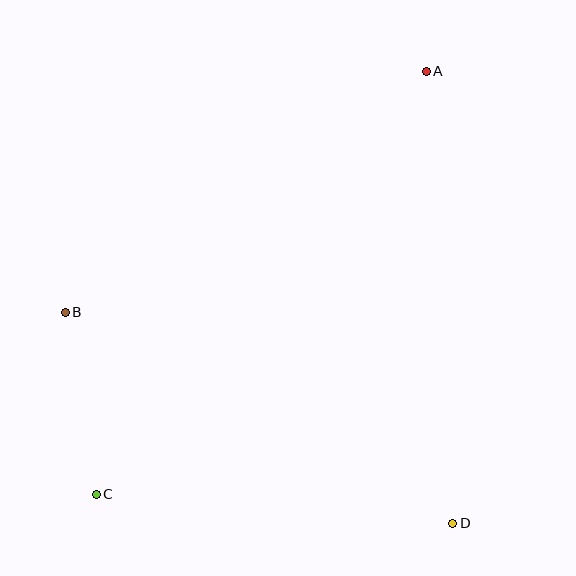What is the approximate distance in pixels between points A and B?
The distance between A and B is approximately 434 pixels.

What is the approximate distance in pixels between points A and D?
The distance between A and D is approximately 453 pixels.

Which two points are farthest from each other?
Points A and C are farthest from each other.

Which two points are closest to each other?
Points B and C are closest to each other.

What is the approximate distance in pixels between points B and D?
The distance between B and D is approximately 441 pixels.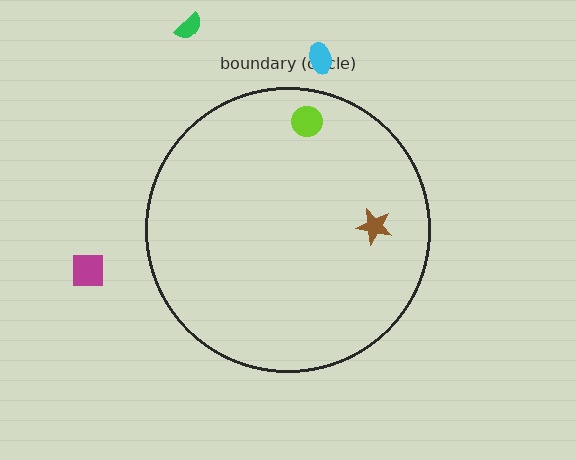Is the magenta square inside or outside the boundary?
Outside.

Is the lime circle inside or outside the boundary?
Inside.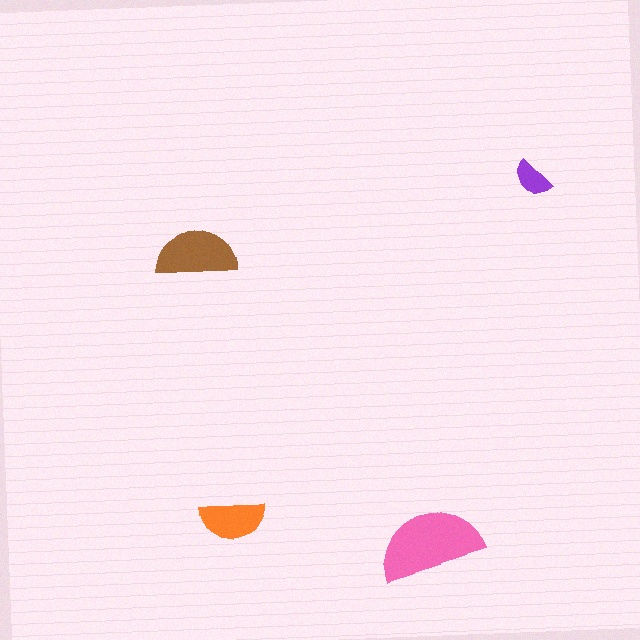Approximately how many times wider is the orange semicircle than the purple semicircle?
About 1.5 times wider.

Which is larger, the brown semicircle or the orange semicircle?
The brown one.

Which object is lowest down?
The pink semicircle is bottommost.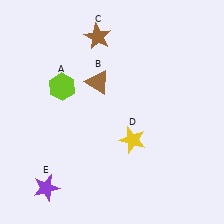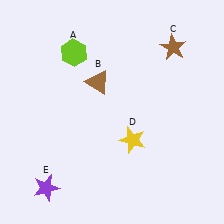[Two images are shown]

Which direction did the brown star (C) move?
The brown star (C) moved right.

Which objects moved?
The objects that moved are: the lime hexagon (A), the brown star (C).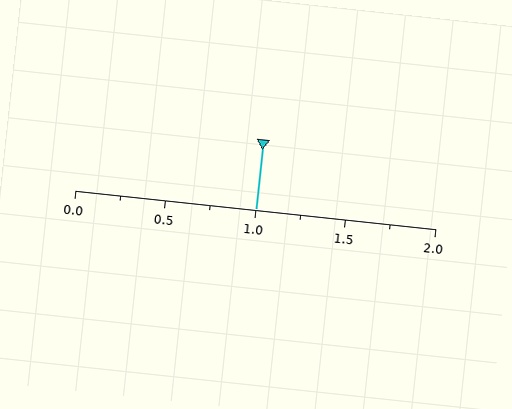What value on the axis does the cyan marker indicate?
The marker indicates approximately 1.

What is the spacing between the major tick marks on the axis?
The major ticks are spaced 0.5 apart.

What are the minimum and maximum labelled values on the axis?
The axis runs from 0.0 to 2.0.